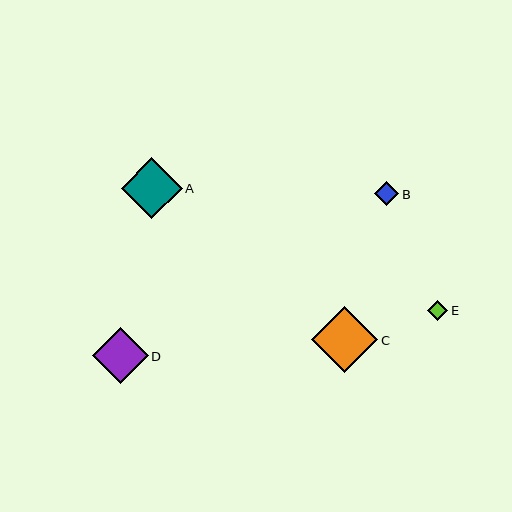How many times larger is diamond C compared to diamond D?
Diamond C is approximately 1.2 times the size of diamond D.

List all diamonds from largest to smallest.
From largest to smallest: C, A, D, B, E.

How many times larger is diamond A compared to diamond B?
Diamond A is approximately 2.5 times the size of diamond B.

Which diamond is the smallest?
Diamond E is the smallest with a size of approximately 20 pixels.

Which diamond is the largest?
Diamond C is the largest with a size of approximately 66 pixels.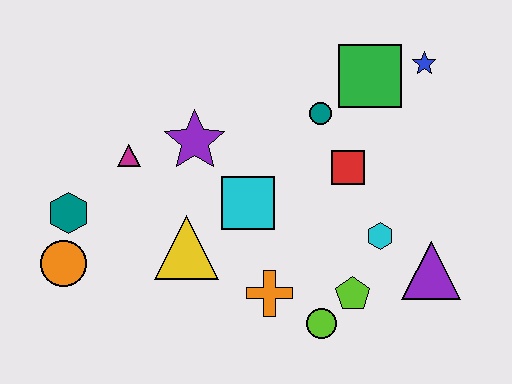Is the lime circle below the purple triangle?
Yes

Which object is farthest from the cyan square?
The blue star is farthest from the cyan square.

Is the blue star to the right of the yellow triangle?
Yes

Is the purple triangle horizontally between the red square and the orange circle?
No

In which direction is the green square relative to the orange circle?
The green square is to the right of the orange circle.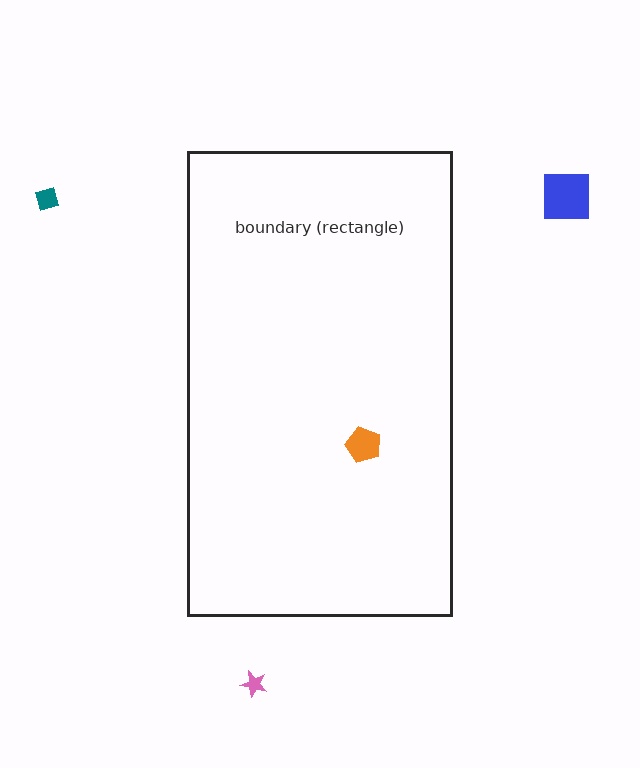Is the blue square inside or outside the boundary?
Outside.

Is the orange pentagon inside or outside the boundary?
Inside.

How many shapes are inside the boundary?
1 inside, 3 outside.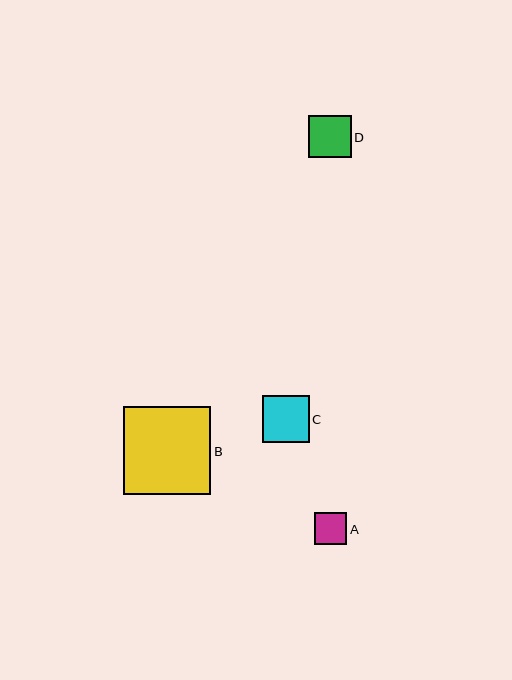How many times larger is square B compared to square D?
Square B is approximately 2.1 times the size of square D.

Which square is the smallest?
Square A is the smallest with a size of approximately 32 pixels.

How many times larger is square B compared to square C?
Square B is approximately 1.9 times the size of square C.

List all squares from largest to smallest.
From largest to smallest: B, C, D, A.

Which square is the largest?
Square B is the largest with a size of approximately 88 pixels.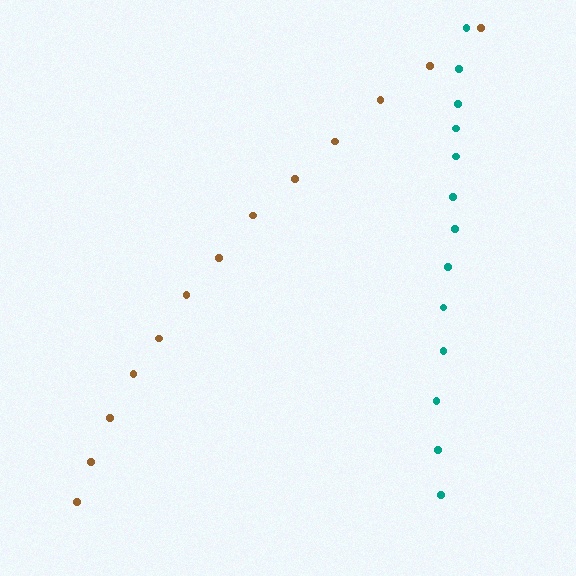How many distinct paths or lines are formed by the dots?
There are 2 distinct paths.